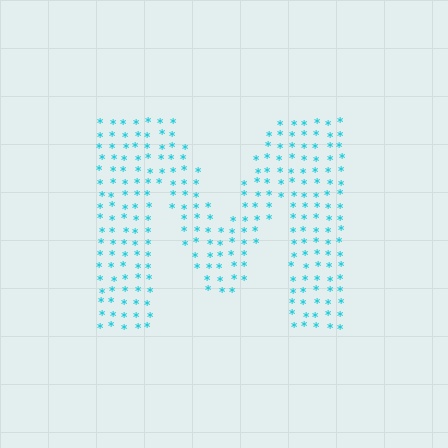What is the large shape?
The large shape is the letter M.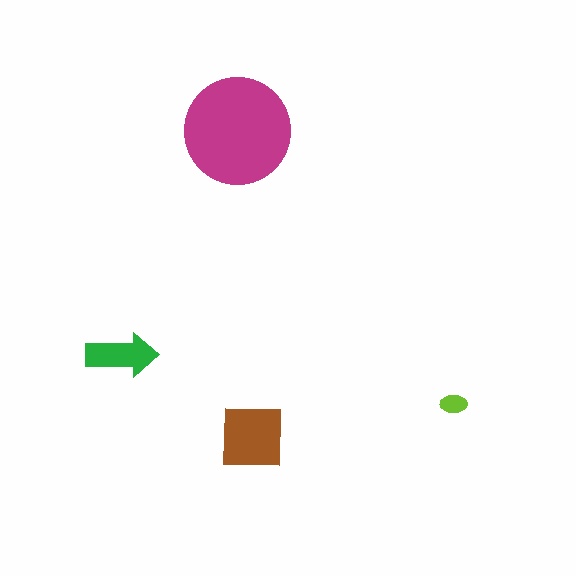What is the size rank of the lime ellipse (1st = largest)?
4th.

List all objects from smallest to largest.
The lime ellipse, the green arrow, the brown square, the magenta circle.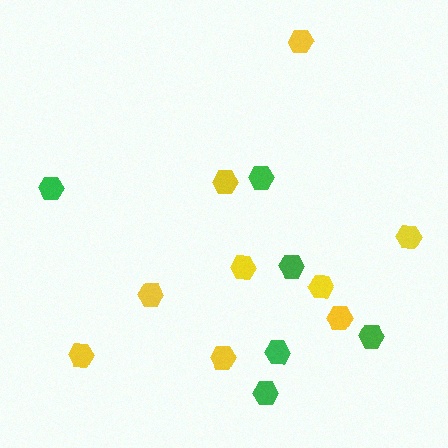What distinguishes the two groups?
There are 2 groups: one group of green hexagons (6) and one group of yellow hexagons (9).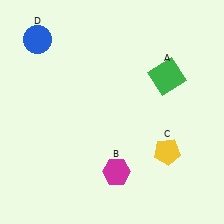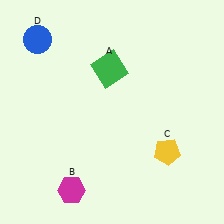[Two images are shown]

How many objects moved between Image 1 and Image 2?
2 objects moved between the two images.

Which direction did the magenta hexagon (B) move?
The magenta hexagon (B) moved left.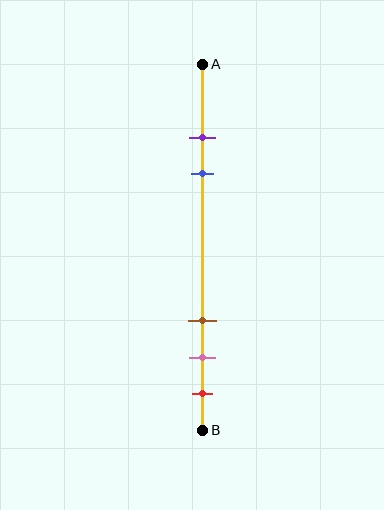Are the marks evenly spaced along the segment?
No, the marks are not evenly spaced.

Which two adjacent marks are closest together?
The purple and blue marks are the closest adjacent pair.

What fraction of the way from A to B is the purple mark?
The purple mark is approximately 20% (0.2) of the way from A to B.